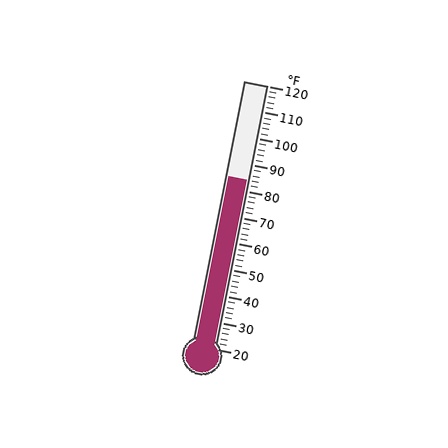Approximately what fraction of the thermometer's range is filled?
The thermometer is filled to approximately 65% of its range.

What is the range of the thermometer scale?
The thermometer scale ranges from 20°F to 120°F.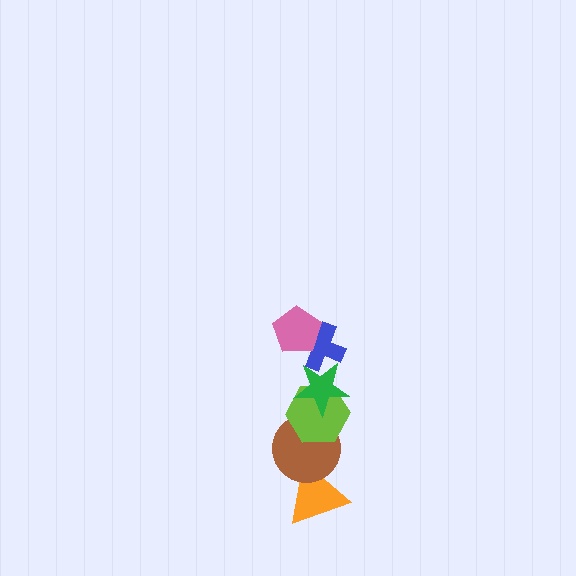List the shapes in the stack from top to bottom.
From top to bottom: the pink pentagon, the blue cross, the green star, the lime hexagon, the brown circle, the orange triangle.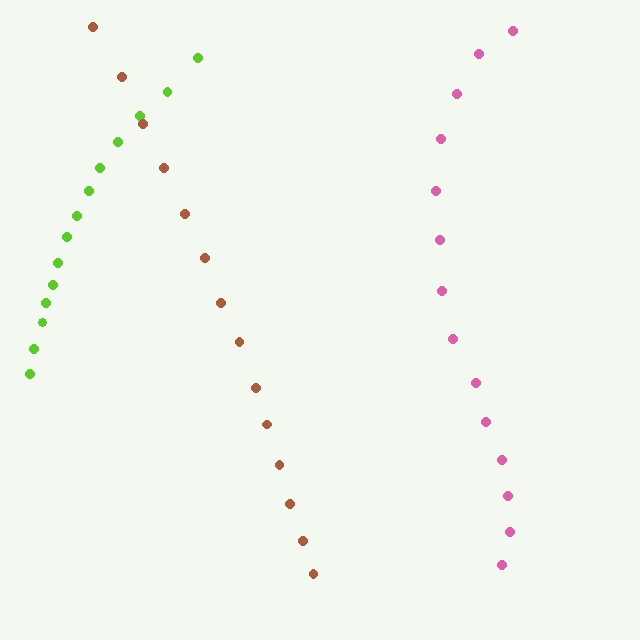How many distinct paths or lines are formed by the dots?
There are 3 distinct paths.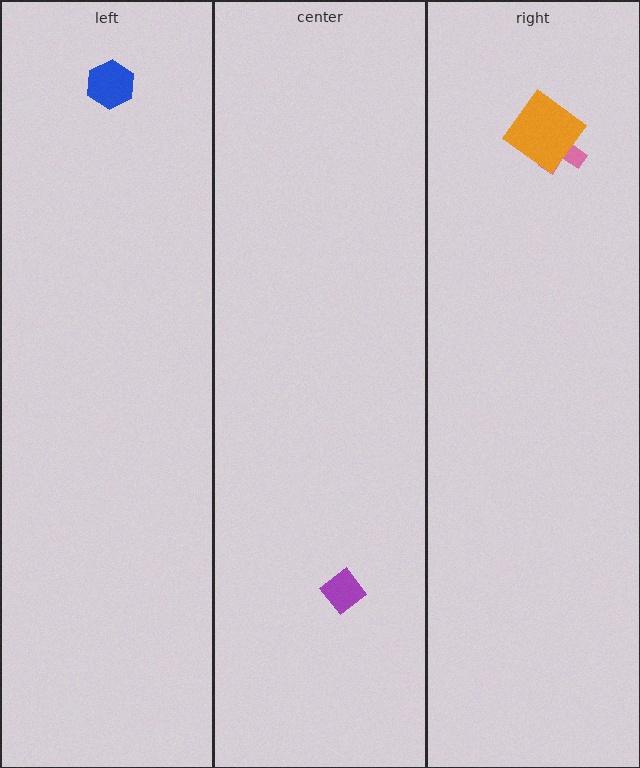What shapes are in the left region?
The blue hexagon.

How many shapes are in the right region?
2.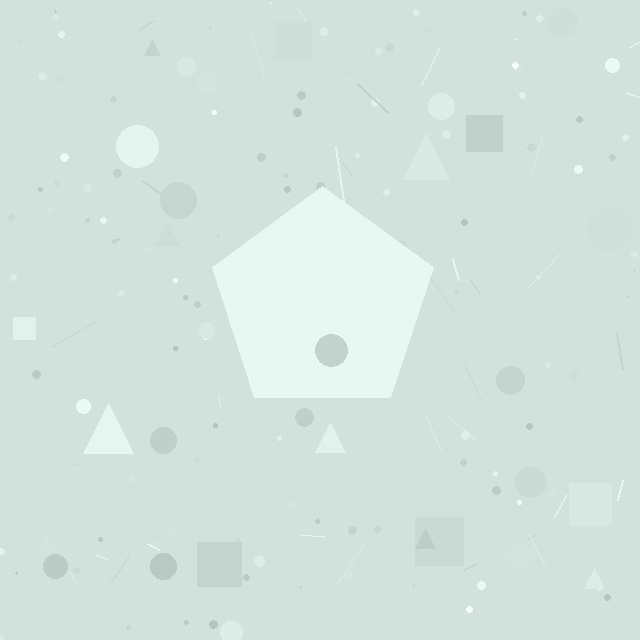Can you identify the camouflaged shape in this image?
The camouflaged shape is a pentagon.